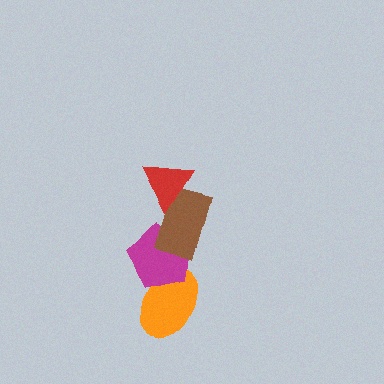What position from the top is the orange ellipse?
The orange ellipse is 4th from the top.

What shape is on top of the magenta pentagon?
The brown rectangle is on top of the magenta pentagon.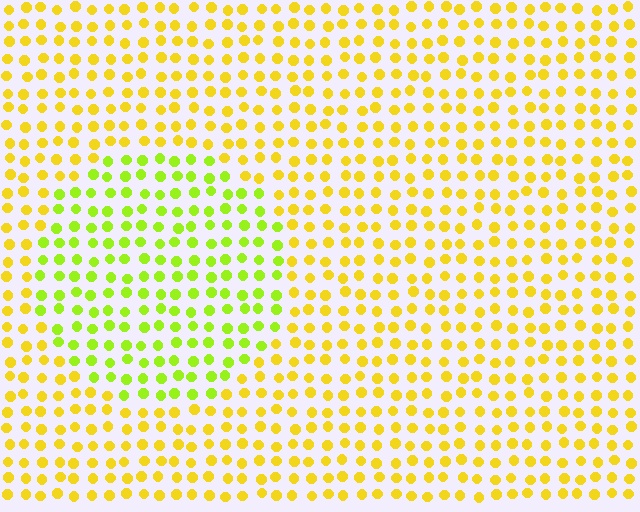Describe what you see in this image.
The image is filled with small yellow elements in a uniform arrangement. A circle-shaped region is visible where the elements are tinted to a slightly different hue, forming a subtle color boundary.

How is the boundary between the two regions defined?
The boundary is defined purely by a slight shift in hue (about 33 degrees). Spacing, size, and orientation are identical on both sides.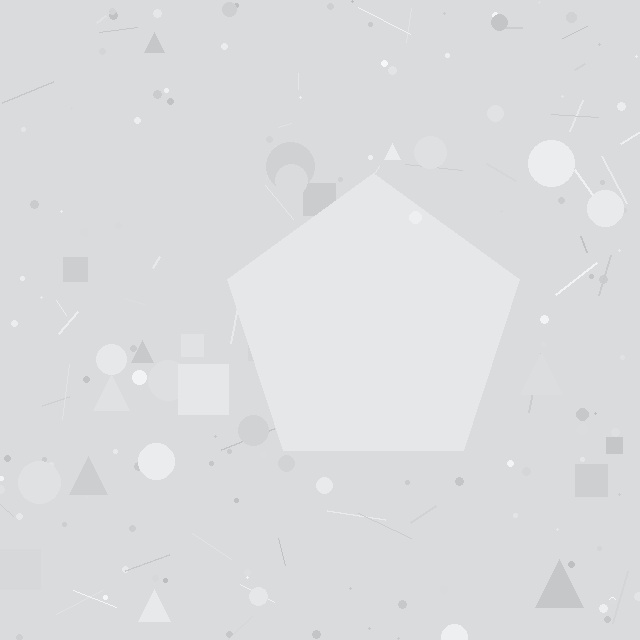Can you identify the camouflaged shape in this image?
The camouflaged shape is a pentagon.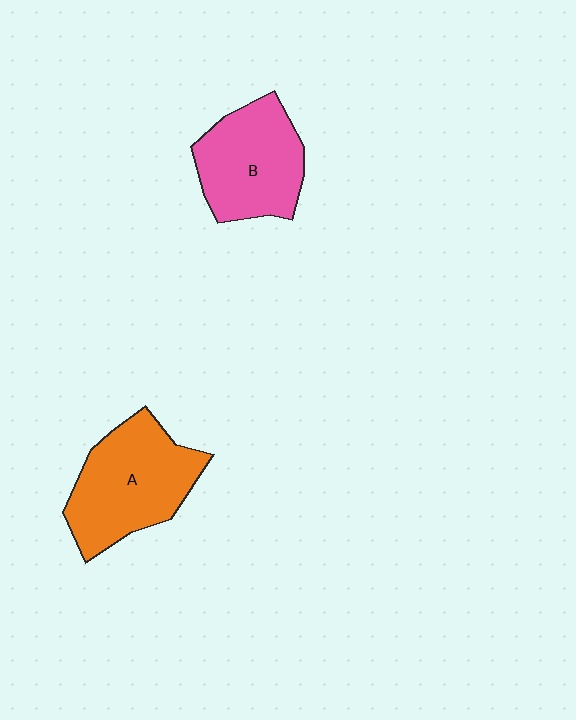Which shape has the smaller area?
Shape B (pink).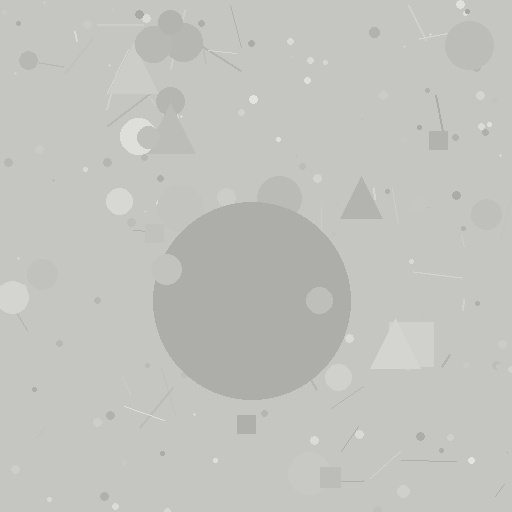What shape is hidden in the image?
A circle is hidden in the image.